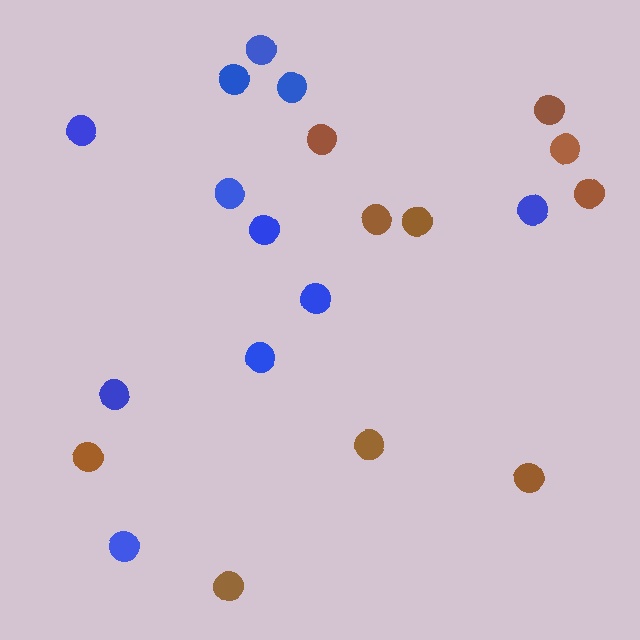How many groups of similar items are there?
There are 2 groups: one group of brown circles (10) and one group of blue circles (11).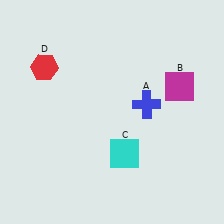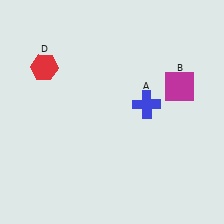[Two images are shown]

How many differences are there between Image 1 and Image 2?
There is 1 difference between the two images.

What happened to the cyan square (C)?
The cyan square (C) was removed in Image 2. It was in the bottom-right area of Image 1.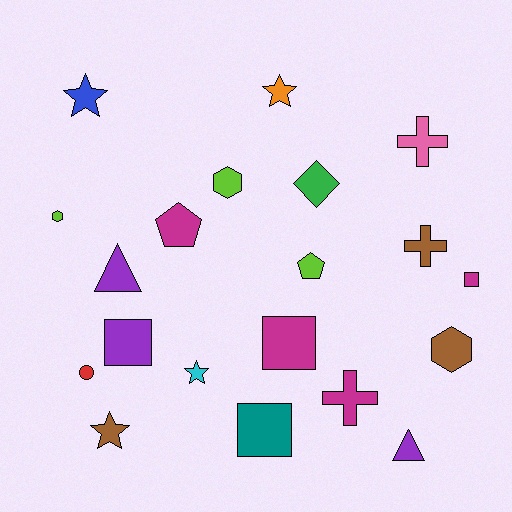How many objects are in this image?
There are 20 objects.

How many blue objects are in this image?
There is 1 blue object.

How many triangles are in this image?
There are 2 triangles.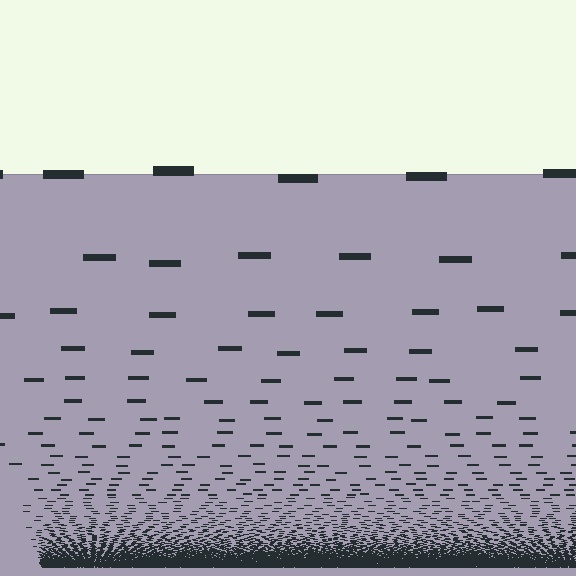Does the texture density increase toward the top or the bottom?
Density increases toward the bottom.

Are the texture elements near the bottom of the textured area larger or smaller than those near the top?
Smaller. The gradient is inverted — elements near the bottom are smaller and denser.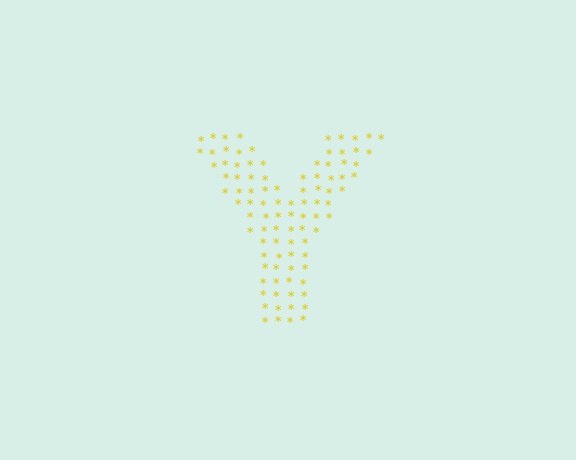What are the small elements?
The small elements are asterisks.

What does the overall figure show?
The overall figure shows the letter Y.